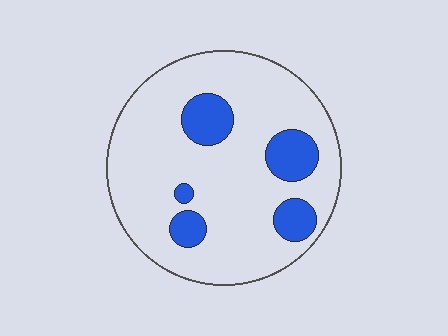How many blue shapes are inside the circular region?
5.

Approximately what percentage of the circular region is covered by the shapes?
Approximately 15%.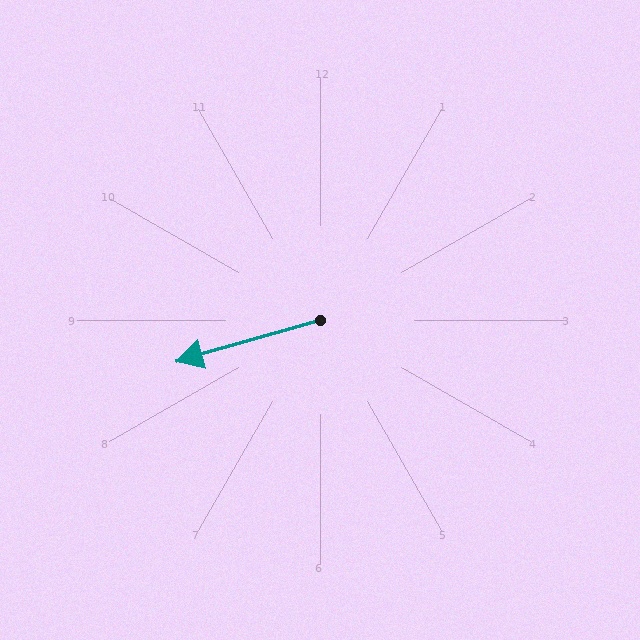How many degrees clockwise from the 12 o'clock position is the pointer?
Approximately 254 degrees.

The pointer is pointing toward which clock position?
Roughly 8 o'clock.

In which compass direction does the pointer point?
West.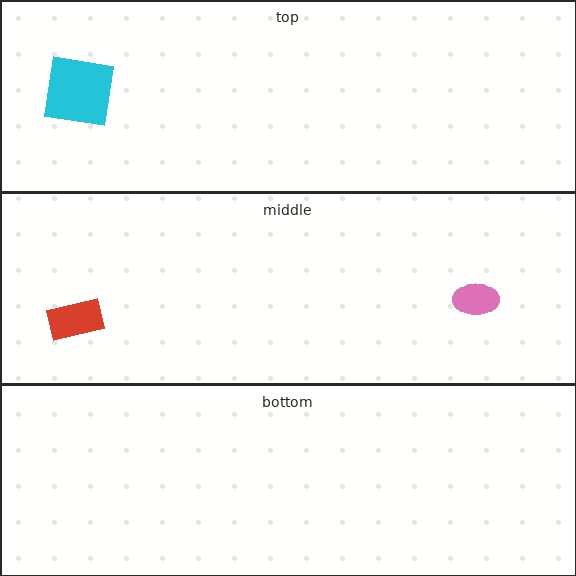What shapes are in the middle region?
The red rectangle, the pink ellipse.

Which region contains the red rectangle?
The middle region.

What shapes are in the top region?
The cyan square.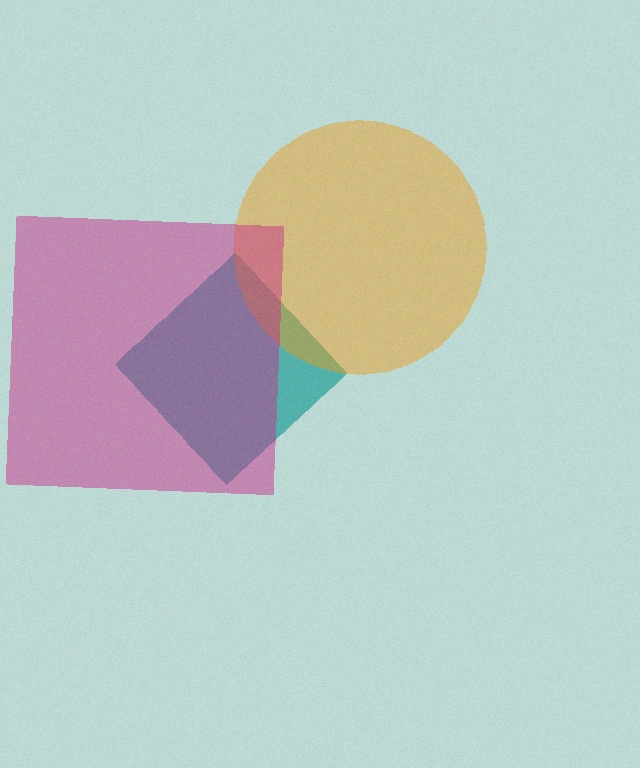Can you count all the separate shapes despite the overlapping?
Yes, there are 3 separate shapes.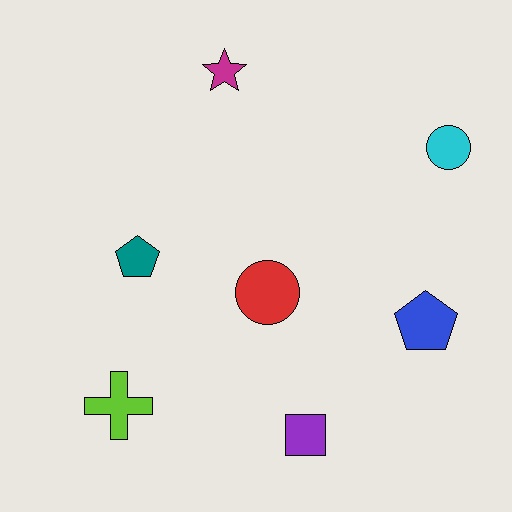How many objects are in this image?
There are 7 objects.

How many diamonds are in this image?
There are no diamonds.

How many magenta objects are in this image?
There is 1 magenta object.